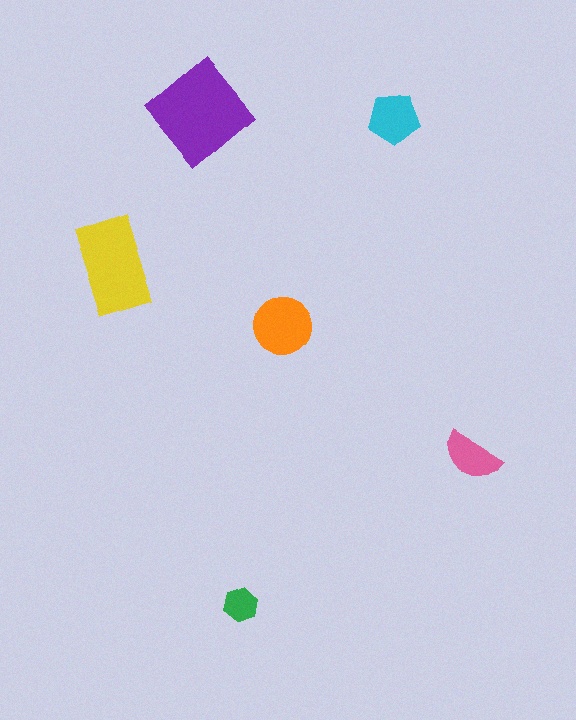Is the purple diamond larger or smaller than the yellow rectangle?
Larger.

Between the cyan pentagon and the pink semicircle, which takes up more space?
The cyan pentagon.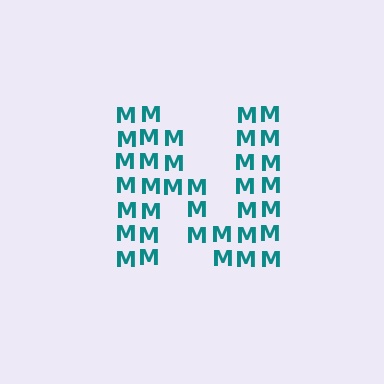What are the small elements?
The small elements are letter M's.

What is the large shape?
The large shape is the letter N.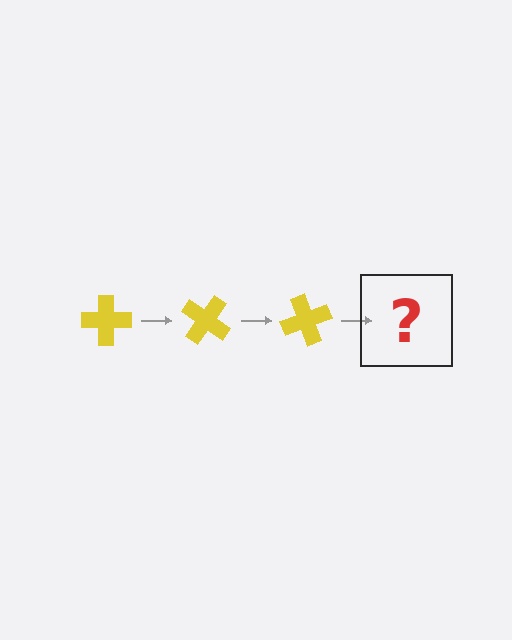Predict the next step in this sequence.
The next step is a yellow cross rotated 105 degrees.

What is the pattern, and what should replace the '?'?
The pattern is that the cross rotates 35 degrees each step. The '?' should be a yellow cross rotated 105 degrees.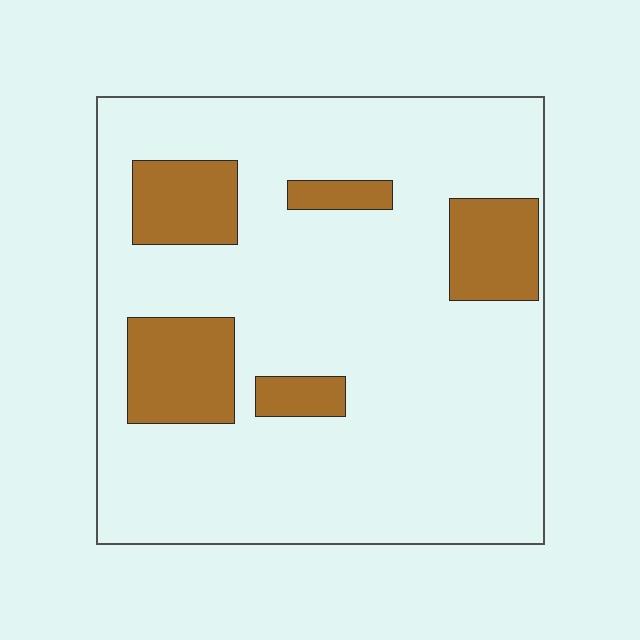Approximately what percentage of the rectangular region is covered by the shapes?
Approximately 20%.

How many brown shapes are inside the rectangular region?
5.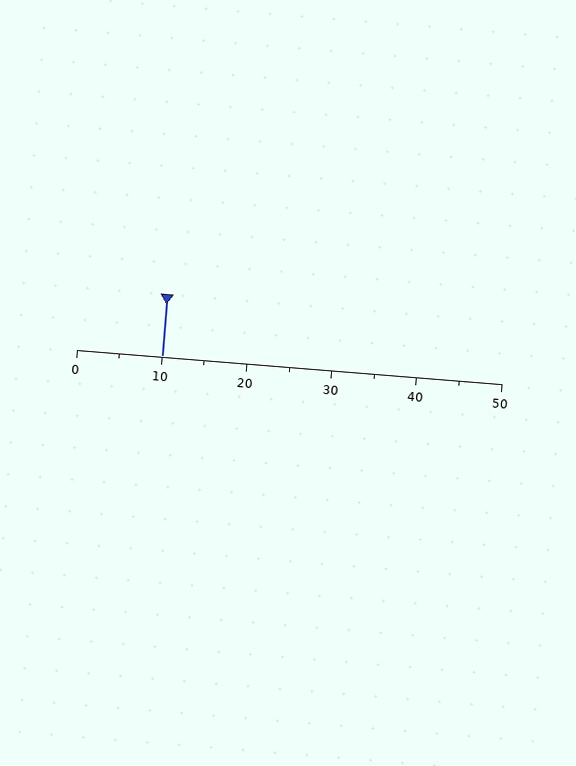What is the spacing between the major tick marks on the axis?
The major ticks are spaced 10 apart.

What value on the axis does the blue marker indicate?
The marker indicates approximately 10.